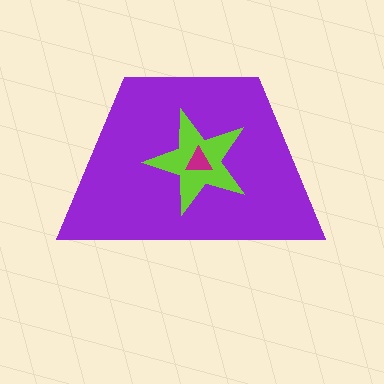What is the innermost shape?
The magenta triangle.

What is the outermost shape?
The purple trapezoid.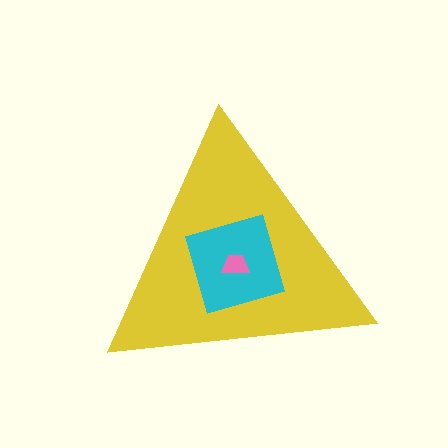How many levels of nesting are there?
3.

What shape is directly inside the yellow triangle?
The cyan diamond.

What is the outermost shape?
The yellow triangle.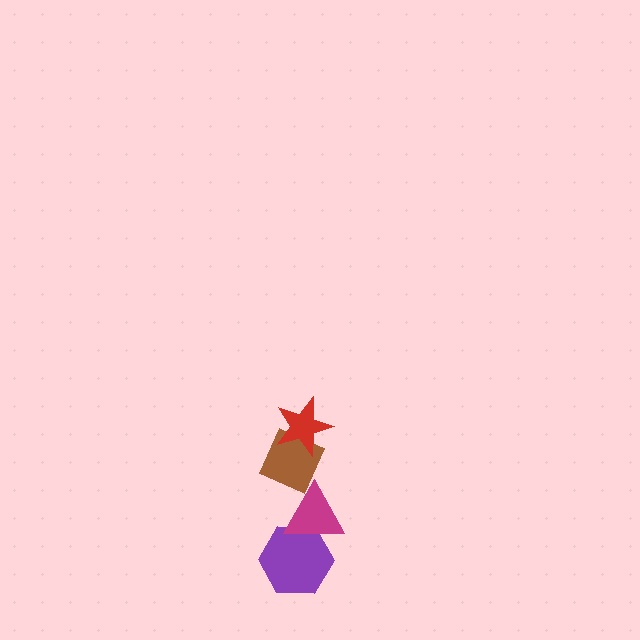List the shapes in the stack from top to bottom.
From top to bottom: the red star, the brown diamond, the magenta triangle, the purple hexagon.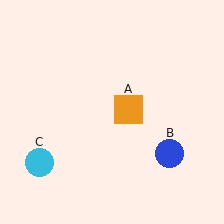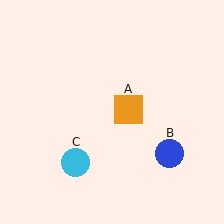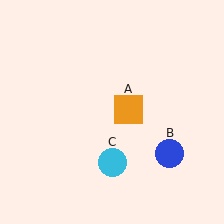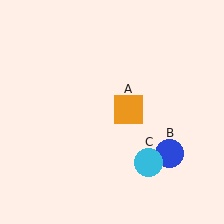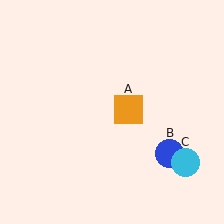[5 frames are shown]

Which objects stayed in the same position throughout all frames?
Orange square (object A) and blue circle (object B) remained stationary.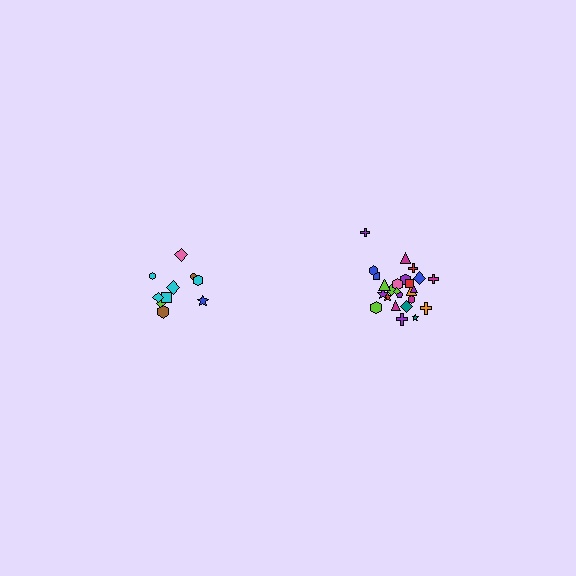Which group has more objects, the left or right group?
The right group.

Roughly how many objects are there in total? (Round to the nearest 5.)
Roughly 35 objects in total.